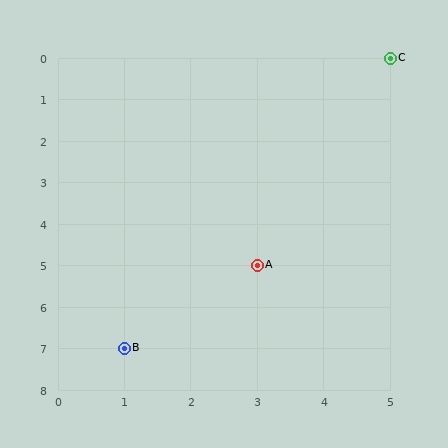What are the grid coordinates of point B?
Point B is at grid coordinates (1, 7).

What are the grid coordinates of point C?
Point C is at grid coordinates (5, 0).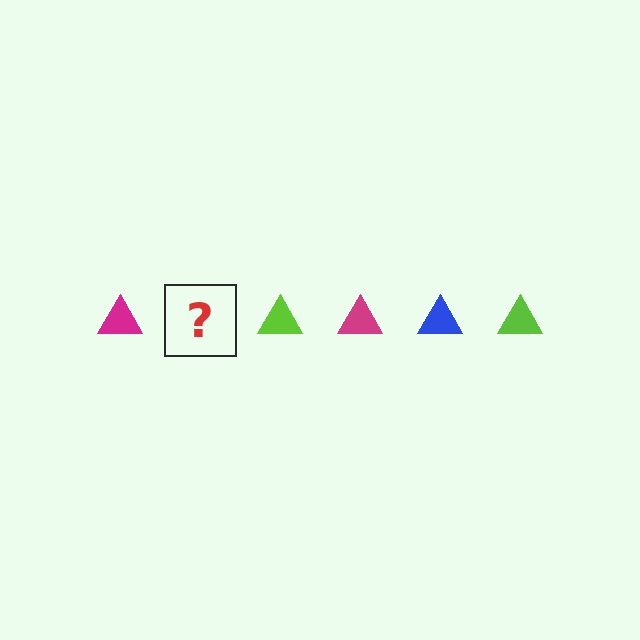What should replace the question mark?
The question mark should be replaced with a blue triangle.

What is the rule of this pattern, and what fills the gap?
The rule is that the pattern cycles through magenta, blue, lime triangles. The gap should be filled with a blue triangle.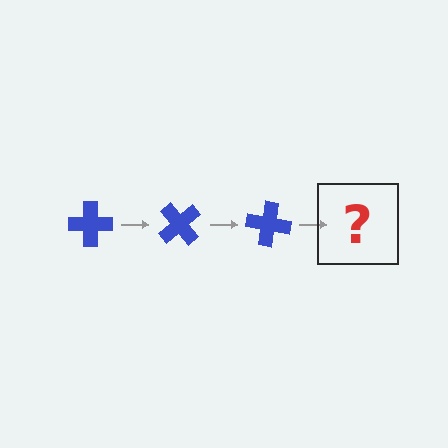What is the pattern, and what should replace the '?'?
The pattern is that the cross rotates 50 degrees each step. The '?' should be a blue cross rotated 150 degrees.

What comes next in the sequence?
The next element should be a blue cross rotated 150 degrees.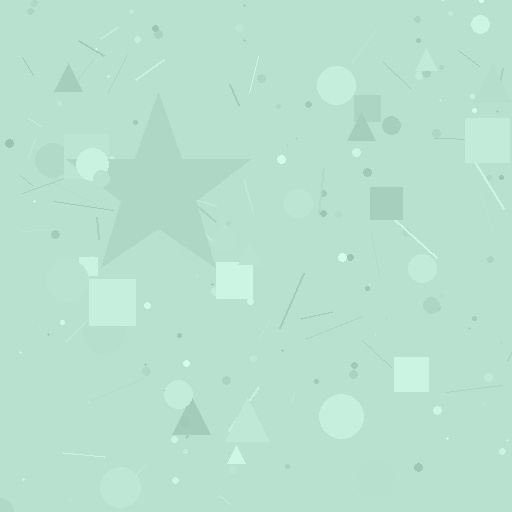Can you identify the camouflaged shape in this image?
The camouflaged shape is a star.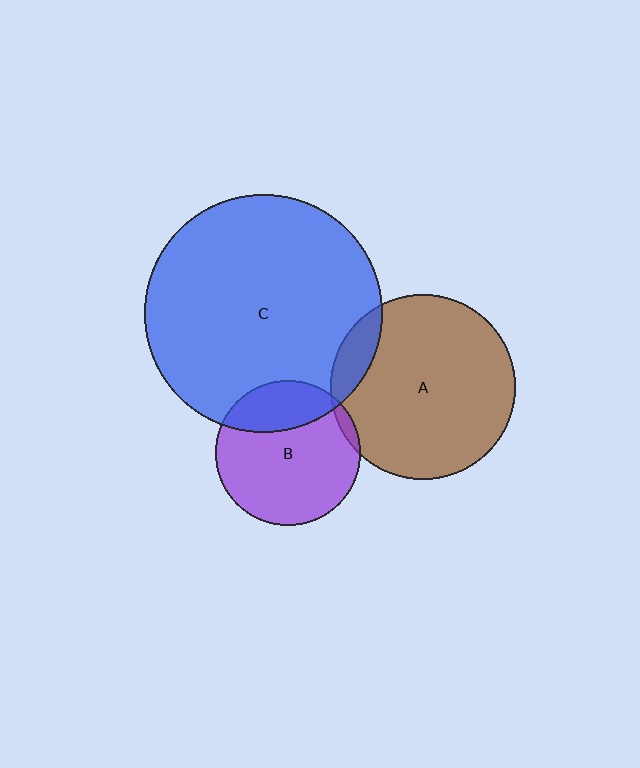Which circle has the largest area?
Circle C (blue).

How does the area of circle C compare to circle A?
Approximately 1.7 times.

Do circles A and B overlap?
Yes.